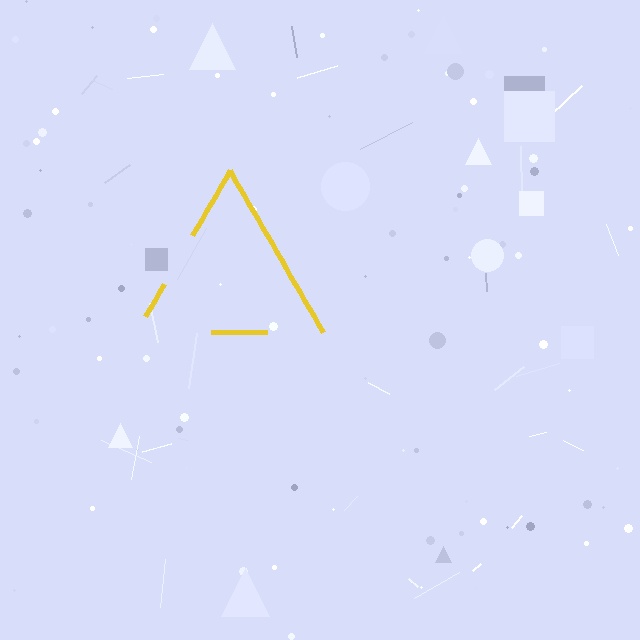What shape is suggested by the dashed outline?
The dashed outline suggests a triangle.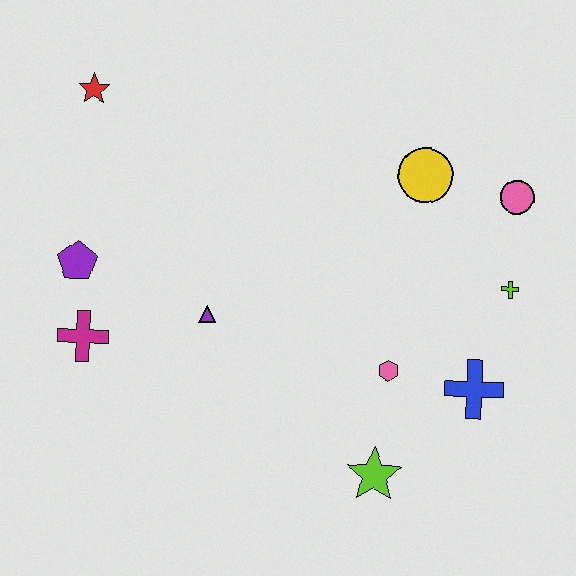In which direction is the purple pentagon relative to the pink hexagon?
The purple pentagon is to the left of the pink hexagon.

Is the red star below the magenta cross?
No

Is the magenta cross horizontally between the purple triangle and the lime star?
No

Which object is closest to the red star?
The purple pentagon is closest to the red star.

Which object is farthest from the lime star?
The red star is farthest from the lime star.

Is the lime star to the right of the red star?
Yes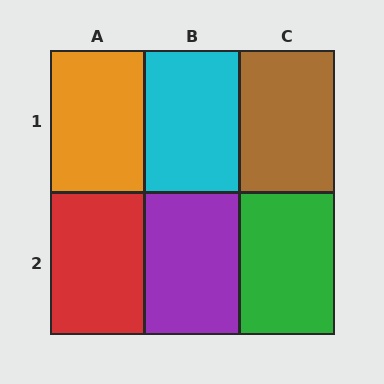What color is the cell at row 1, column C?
Brown.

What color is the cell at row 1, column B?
Cyan.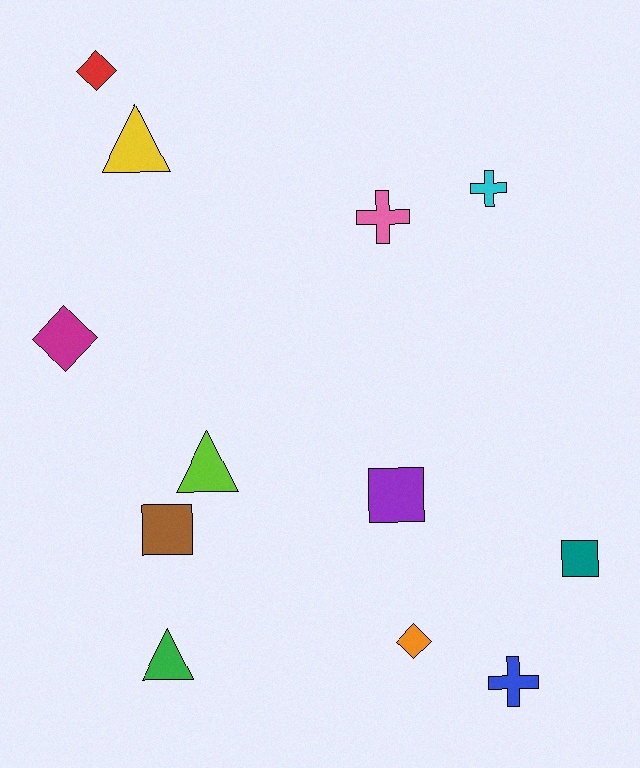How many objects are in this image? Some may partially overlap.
There are 12 objects.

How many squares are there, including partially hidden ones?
There are 3 squares.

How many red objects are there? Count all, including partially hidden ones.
There is 1 red object.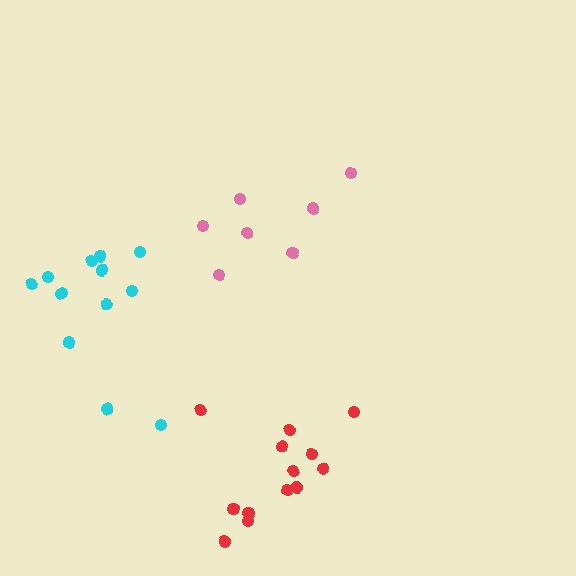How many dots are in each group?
Group 1: 13 dots, Group 2: 12 dots, Group 3: 7 dots (32 total).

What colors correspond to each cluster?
The clusters are colored: red, cyan, pink.